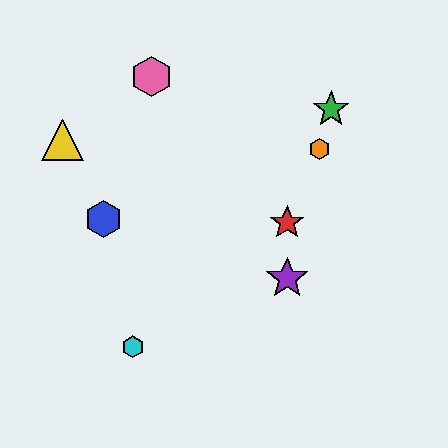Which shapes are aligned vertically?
The red star, the purple star are aligned vertically.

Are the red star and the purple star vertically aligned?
Yes, both are at x≈287.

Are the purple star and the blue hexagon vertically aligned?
No, the purple star is at x≈287 and the blue hexagon is at x≈103.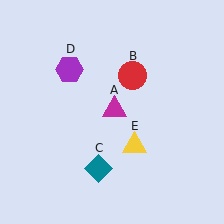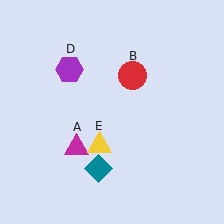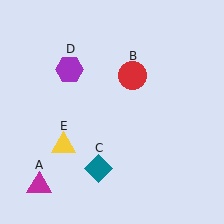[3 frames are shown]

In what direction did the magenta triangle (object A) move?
The magenta triangle (object A) moved down and to the left.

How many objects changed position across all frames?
2 objects changed position: magenta triangle (object A), yellow triangle (object E).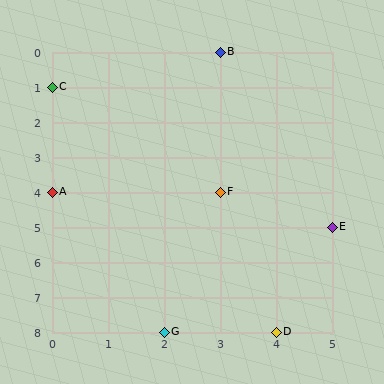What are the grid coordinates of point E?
Point E is at grid coordinates (5, 5).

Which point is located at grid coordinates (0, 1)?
Point C is at (0, 1).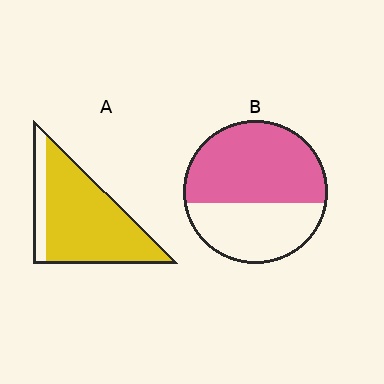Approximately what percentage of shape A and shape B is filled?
A is approximately 85% and B is approximately 60%.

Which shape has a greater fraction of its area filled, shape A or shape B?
Shape A.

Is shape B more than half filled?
Yes.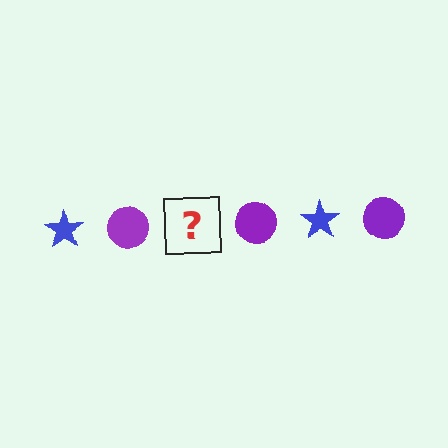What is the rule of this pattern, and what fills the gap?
The rule is that the pattern alternates between blue star and purple circle. The gap should be filled with a blue star.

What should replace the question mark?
The question mark should be replaced with a blue star.